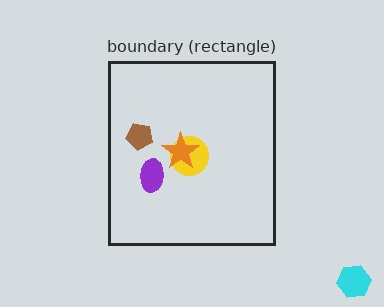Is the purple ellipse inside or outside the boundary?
Inside.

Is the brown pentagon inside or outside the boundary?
Inside.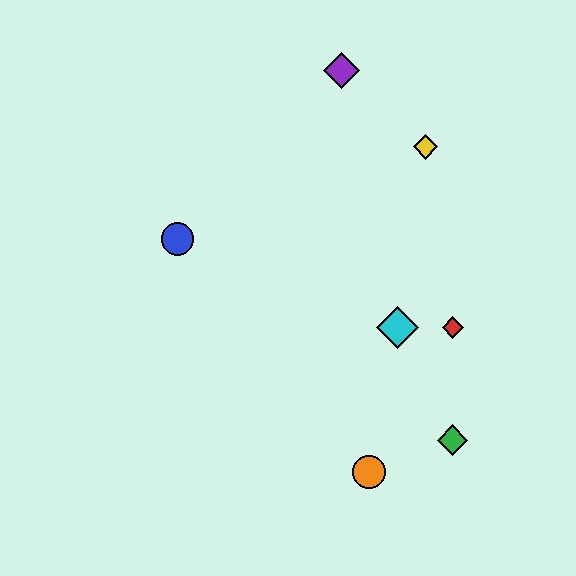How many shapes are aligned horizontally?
2 shapes (the red diamond, the cyan diamond) are aligned horizontally.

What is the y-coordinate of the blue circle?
The blue circle is at y≈239.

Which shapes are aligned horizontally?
The red diamond, the cyan diamond are aligned horizontally.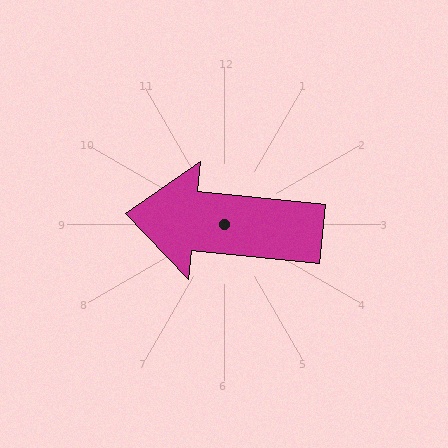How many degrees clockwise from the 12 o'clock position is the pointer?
Approximately 276 degrees.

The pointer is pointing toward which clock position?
Roughly 9 o'clock.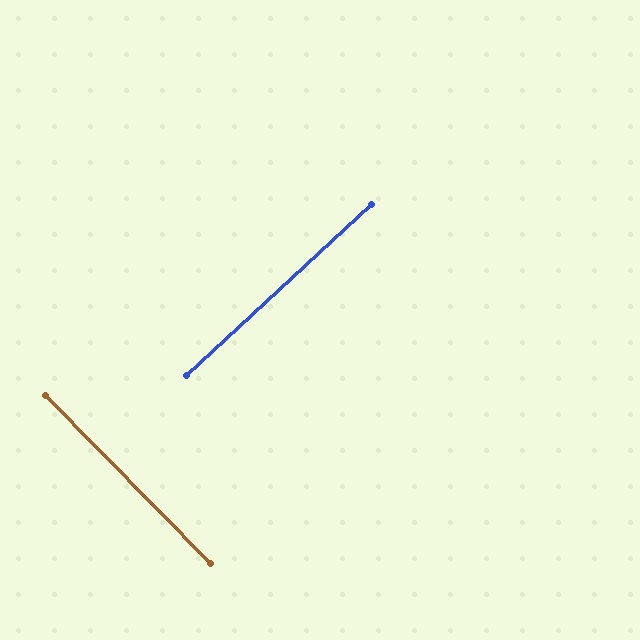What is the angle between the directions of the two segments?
Approximately 88 degrees.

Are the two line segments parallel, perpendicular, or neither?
Perpendicular — they meet at approximately 88°.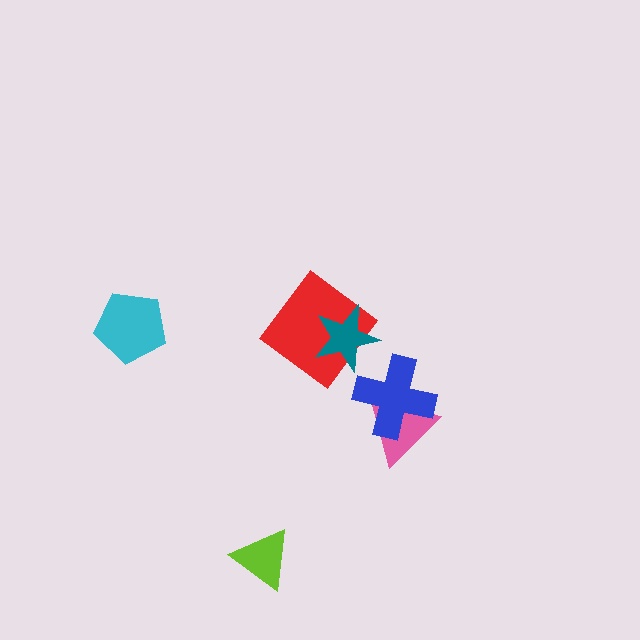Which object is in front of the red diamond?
The teal star is in front of the red diamond.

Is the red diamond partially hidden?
Yes, it is partially covered by another shape.